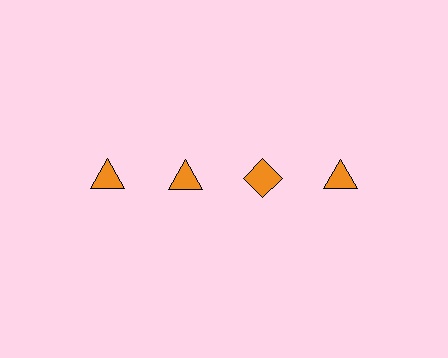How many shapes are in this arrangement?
There are 4 shapes arranged in a grid pattern.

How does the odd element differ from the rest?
It has a different shape: diamond instead of triangle.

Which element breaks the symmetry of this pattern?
The orange diamond in the top row, center column breaks the symmetry. All other shapes are orange triangles.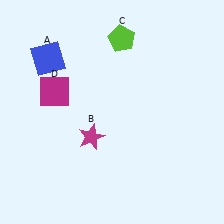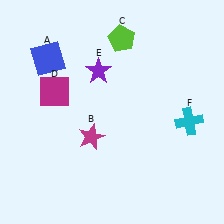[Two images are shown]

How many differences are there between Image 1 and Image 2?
There are 2 differences between the two images.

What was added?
A purple star (E), a cyan cross (F) were added in Image 2.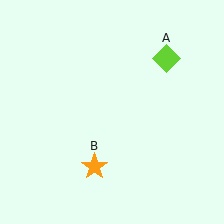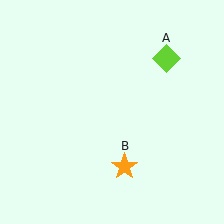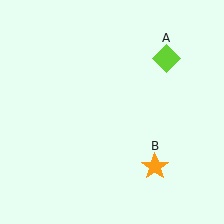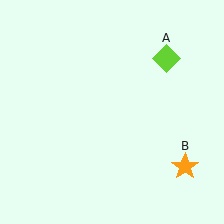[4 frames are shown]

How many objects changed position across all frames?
1 object changed position: orange star (object B).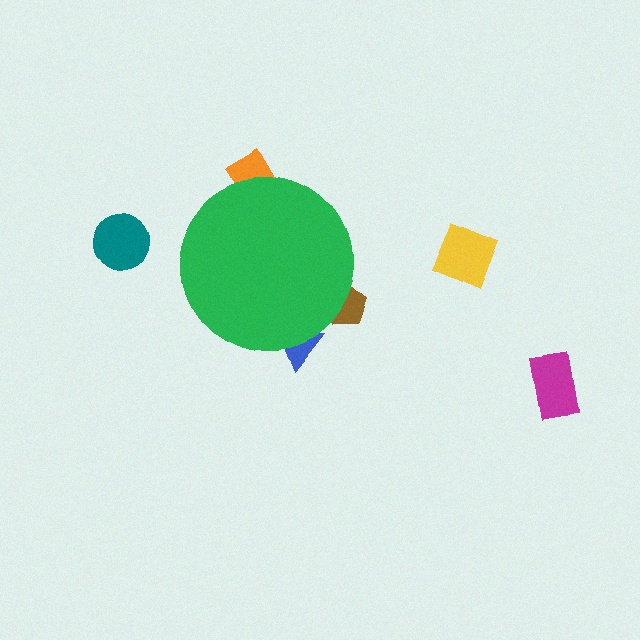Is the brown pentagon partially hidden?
Yes, the brown pentagon is partially hidden behind the green circle.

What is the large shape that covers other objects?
A green circle.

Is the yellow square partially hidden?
No, the yellow square is fully visible.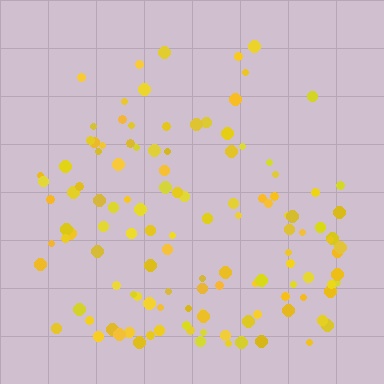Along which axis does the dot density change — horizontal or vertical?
Vertical.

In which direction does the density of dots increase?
From top to bottom, with the bottom side densest.